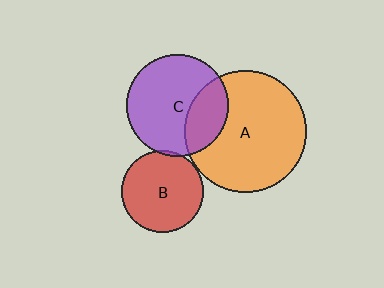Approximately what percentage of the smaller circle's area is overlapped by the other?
Approximately 30%.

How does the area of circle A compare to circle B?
Approximately 2.2 times.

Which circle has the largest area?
Circle A (orange).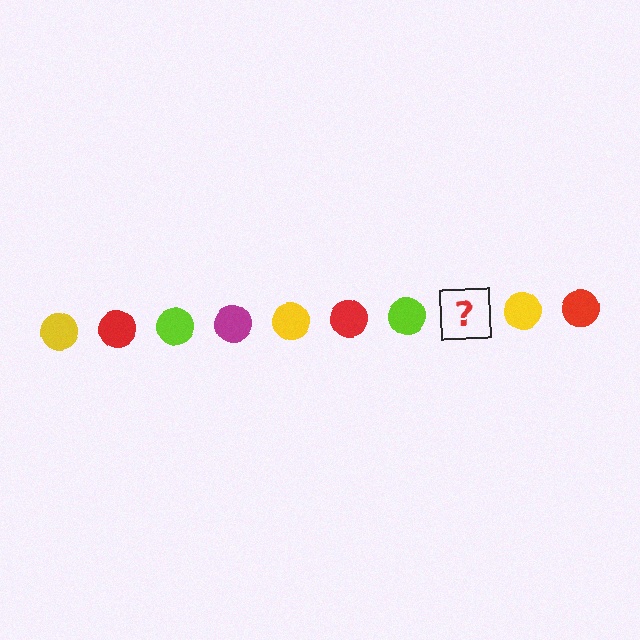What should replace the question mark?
The question mark should be replaced with a magenta circle.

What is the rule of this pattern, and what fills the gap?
The rule is that the pattern cycles through yellow, red, lime, magenta circles. The gap should be filled with a magenta circle.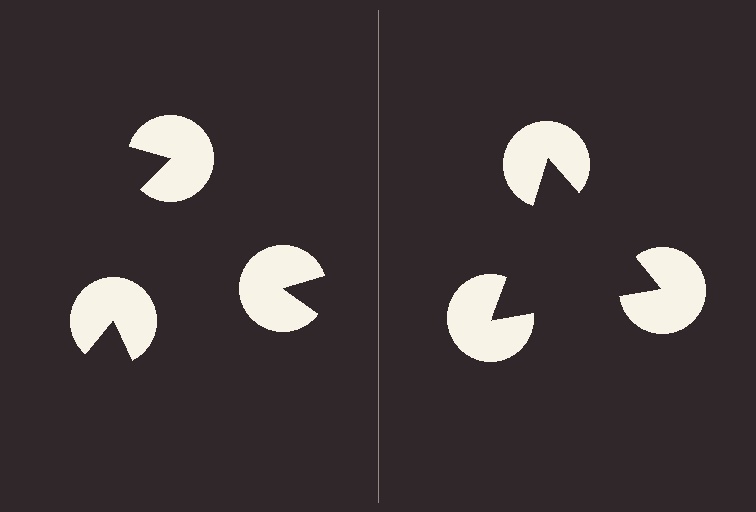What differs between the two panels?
The pac-man discs are positioned identically on both sides; only the wedge orientations differ. On the right they align to a triangle; on the left they are misaligned.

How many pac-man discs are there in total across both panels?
6 — 3 on each side.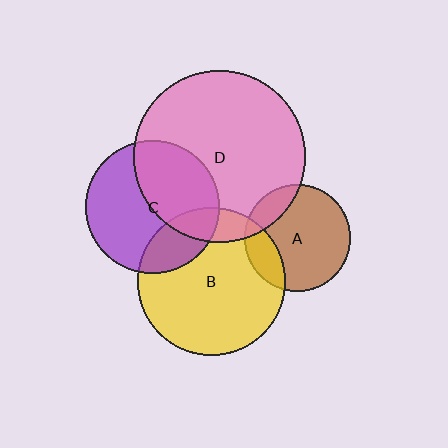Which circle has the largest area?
Circle D (pink).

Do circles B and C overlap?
Yes.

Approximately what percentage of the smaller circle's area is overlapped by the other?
Approximately 25%.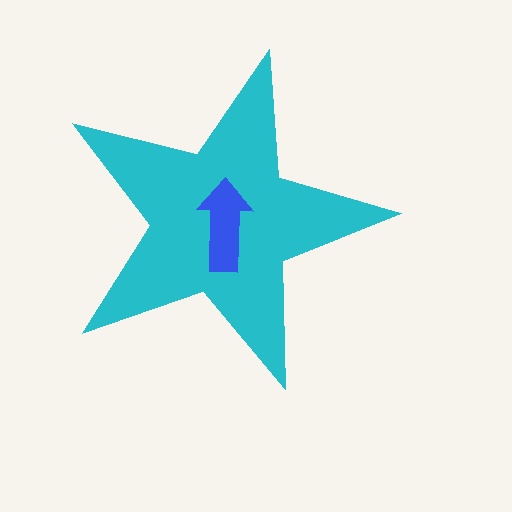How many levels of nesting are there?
2.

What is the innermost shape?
The blue arrow.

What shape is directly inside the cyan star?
The blue arrow.